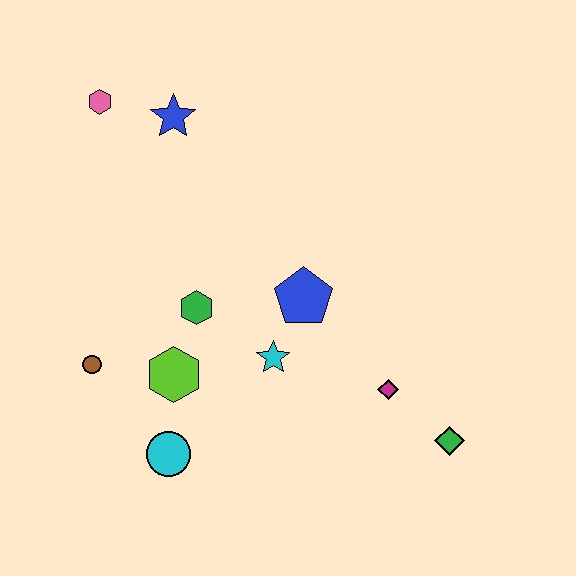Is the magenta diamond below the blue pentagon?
Yes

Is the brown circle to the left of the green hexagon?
Yes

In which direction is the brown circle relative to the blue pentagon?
The brown circle is to the left of the blue pentagon.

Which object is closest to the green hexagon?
The lime hexagon is closest to the green hexagon.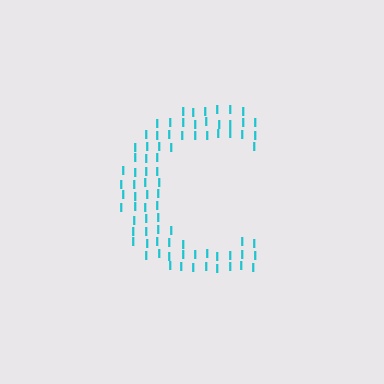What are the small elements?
The small elements are letter I's.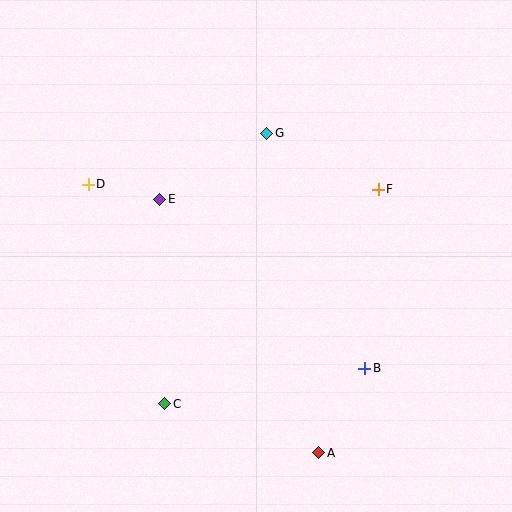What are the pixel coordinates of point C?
Point C is at (165, 404).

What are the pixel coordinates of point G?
Point G is at (267, 133).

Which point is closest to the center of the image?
Point E at (160, 199) is closest to the center.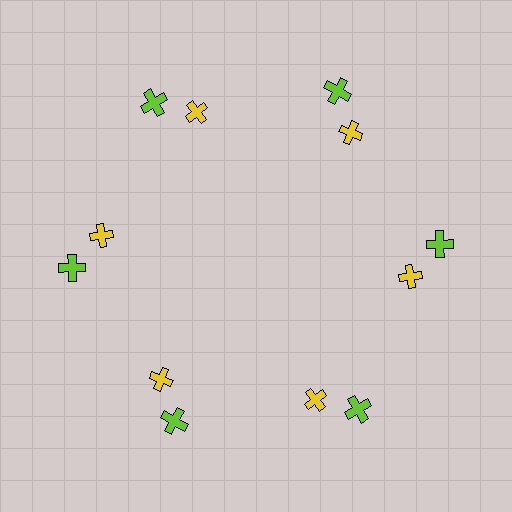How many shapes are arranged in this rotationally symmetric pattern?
There are 12 shapes, arranged in 6 groups of 2.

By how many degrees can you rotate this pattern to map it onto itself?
The pattern maps onto itself every 60 degrees of rotation.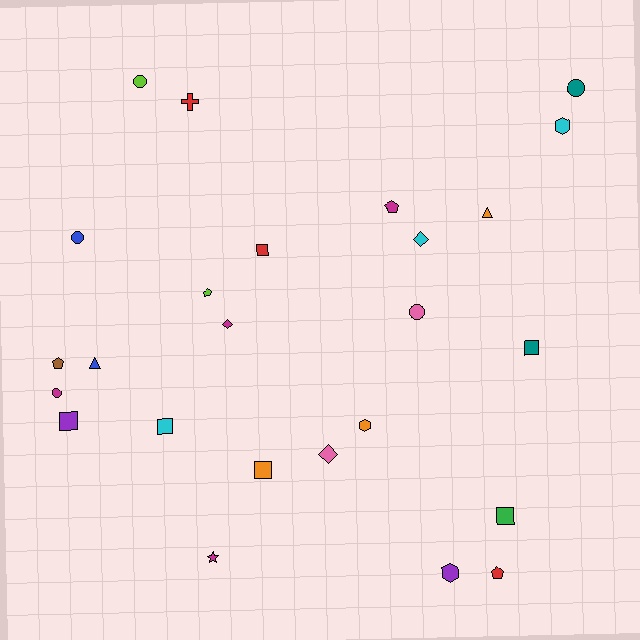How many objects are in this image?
There are 25 objects.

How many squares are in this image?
There are 6 squares.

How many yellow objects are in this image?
There are no yellow objects.